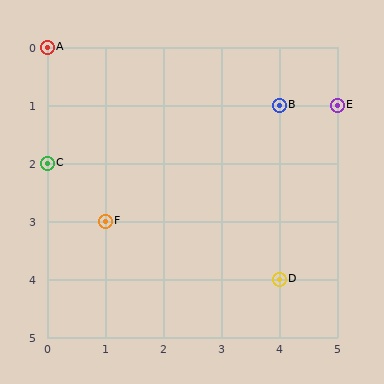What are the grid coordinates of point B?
Point B is at grid coordinates (4, 1).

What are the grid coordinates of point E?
Point E is at grid coordinates (5, 1).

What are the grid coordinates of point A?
Point A is at grid coordinates (0, 0).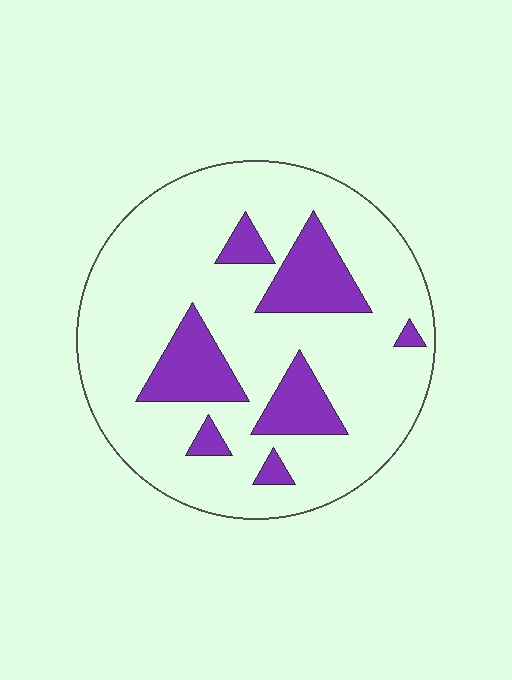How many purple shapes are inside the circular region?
7.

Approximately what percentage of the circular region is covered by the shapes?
Approximately 20%.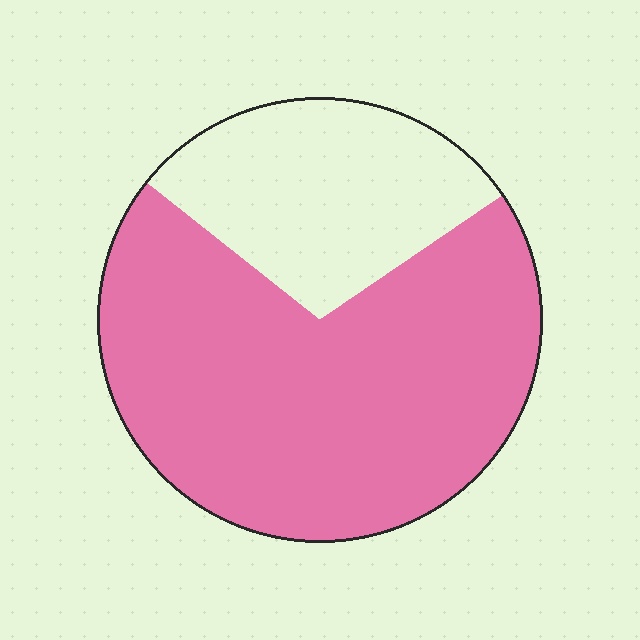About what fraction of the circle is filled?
About two thirds (2/3).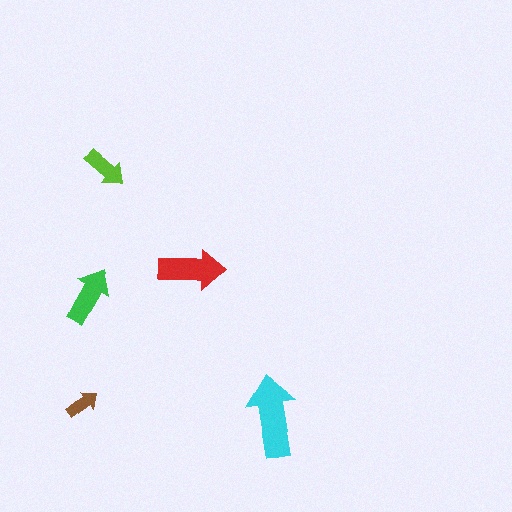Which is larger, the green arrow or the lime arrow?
The green one.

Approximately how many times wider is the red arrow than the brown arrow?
About 2 times wider.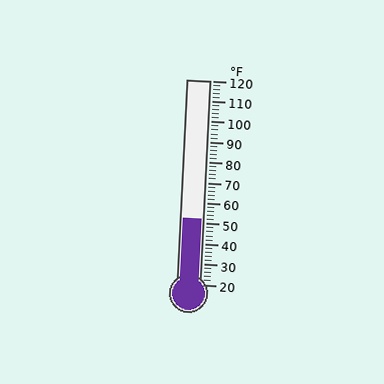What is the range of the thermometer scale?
The thermometer scale ranges from 20°F to 120°F.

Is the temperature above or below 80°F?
The temperature is below 80°F.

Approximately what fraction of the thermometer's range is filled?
The thermometer is filled to approximately 30% of its range.